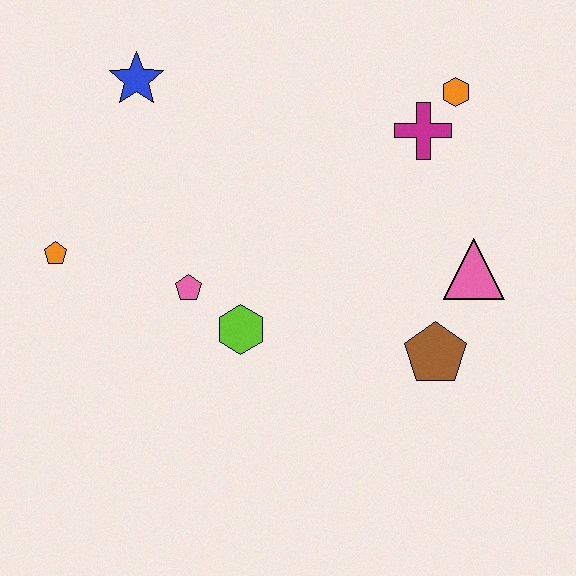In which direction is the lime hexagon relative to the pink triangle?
The lime hexagon is to the left of the pink triangle.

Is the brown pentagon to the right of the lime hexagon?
Yes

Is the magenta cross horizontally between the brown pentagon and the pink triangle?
No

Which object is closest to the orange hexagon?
The magenta cross is closest to the orange hexagon.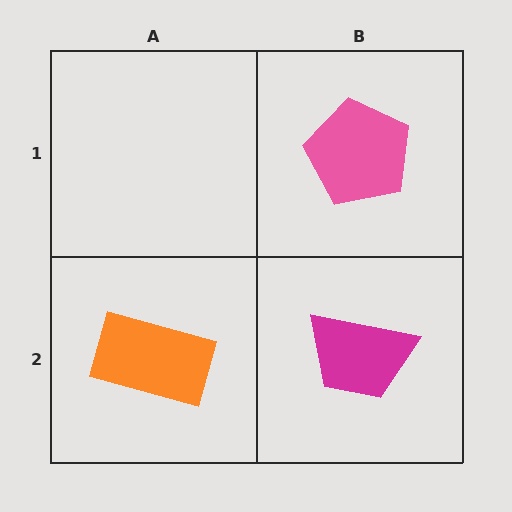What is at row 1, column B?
A pink pentagon.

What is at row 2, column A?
An orange rectangle.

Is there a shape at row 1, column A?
No, that cell is empty.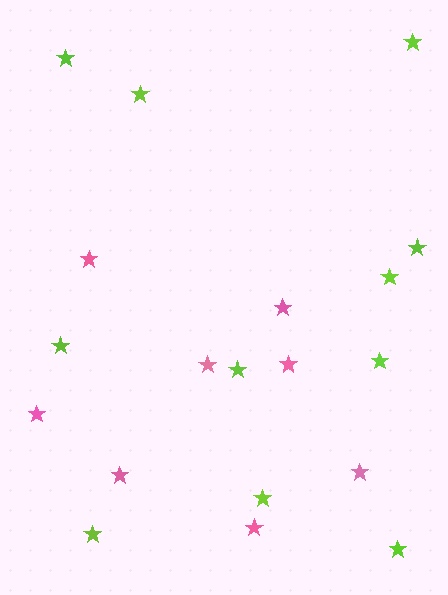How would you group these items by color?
There are 2 groups: one group of lime stars (11) and one group of pink stars (8).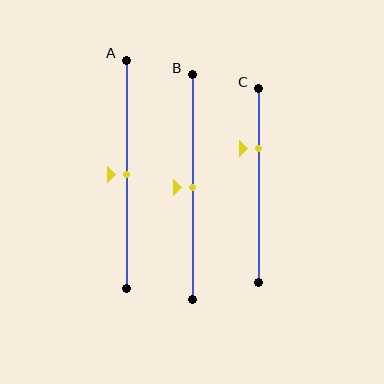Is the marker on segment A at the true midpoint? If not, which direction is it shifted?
Yes, the marker on segment A is at the true midpoint.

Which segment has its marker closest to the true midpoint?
Segment A has its marker closest to the true midpoint.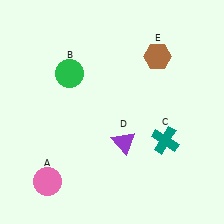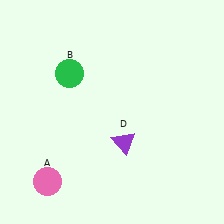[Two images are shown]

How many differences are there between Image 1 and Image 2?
There are 2 differences between the two images.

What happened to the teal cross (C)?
The teal cross (C) was removed in Image 2. It was in the bottom-right area of Image 1.